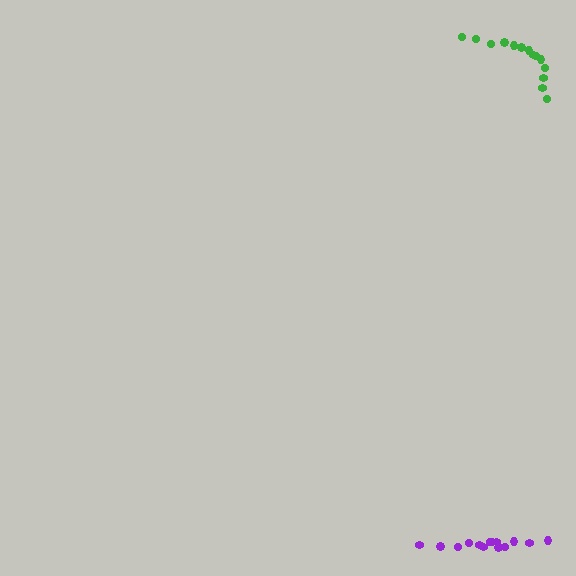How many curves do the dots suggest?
There are 2 distinct paths.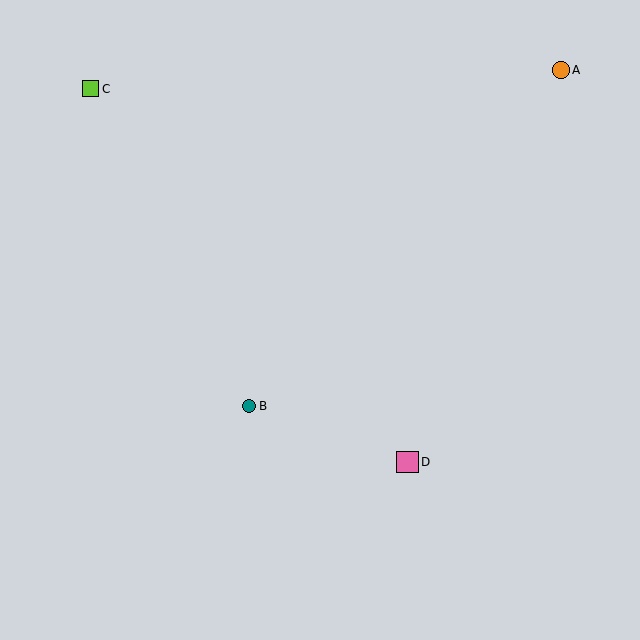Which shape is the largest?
The pink square (labeled D) is the largest.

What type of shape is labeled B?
Shape B is a teal circle.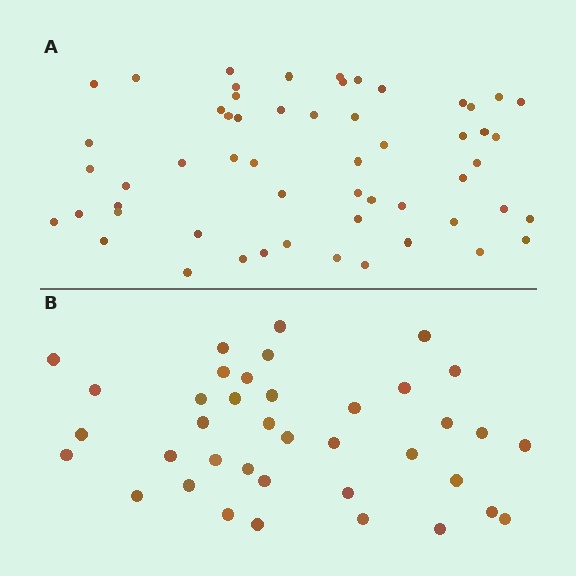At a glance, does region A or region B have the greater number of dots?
Region A (the top region) has more dots.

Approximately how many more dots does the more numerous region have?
Region A has approximately 20 more dots than region B.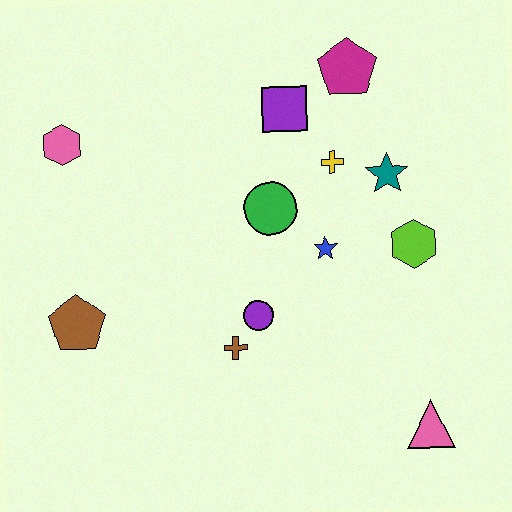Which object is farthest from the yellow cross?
The brown pentagon is farthest from the yellow cross.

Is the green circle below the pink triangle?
No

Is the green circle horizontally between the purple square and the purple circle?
Yes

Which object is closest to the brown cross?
The purple circle is closest to the brown cross.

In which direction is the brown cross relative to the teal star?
The brown cross is below the teal star.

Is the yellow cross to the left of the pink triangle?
Yes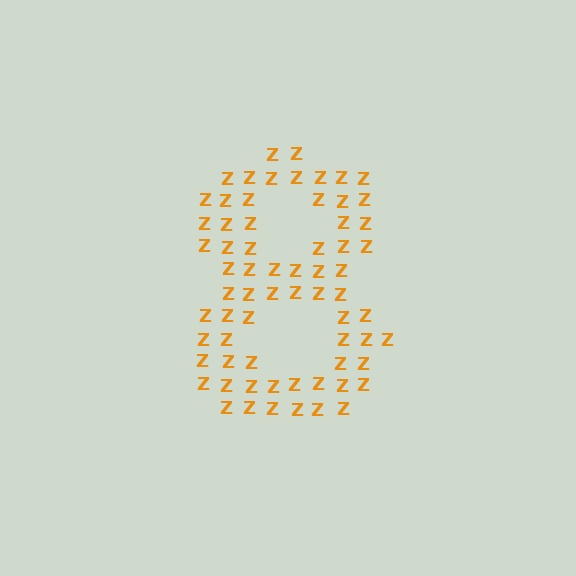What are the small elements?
The small elements are letter Z's.